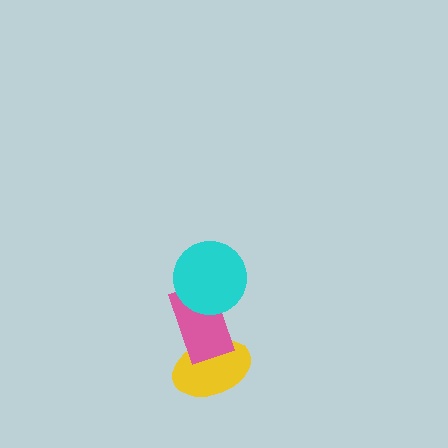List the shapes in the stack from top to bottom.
From top to bottom: the cyan circle, the pink rectangle, the yellow ellipse.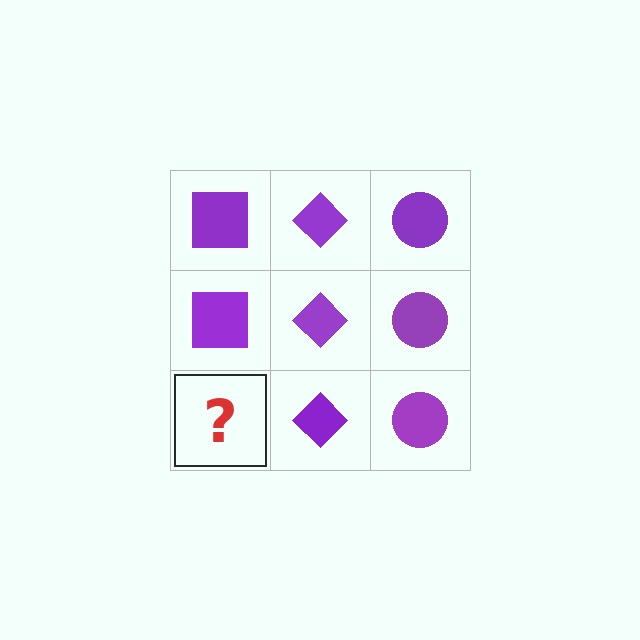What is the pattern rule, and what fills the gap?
The rule is that each column has a consistent shape. The gap should be filled with a purple square.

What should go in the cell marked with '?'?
The missing cell should contain a purple square.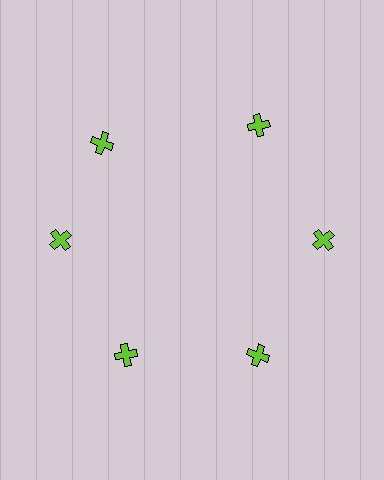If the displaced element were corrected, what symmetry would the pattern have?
It would have 6-fold rotational symmetry — the pattern would map onto itself every 60 degrees.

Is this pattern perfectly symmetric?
No. The 6 lime crosses are arranged in a ring, but one element near the 11 o'clock position is rotated out of alignment along the ring, breaking the 6-fold rotational symmetry.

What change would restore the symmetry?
The symmetry would be restored by rotating it back into even spacing with its neighbors so that all 6 crosses sit at equal angles and equal distance from the center.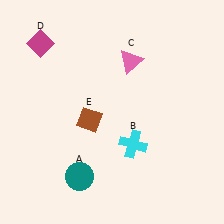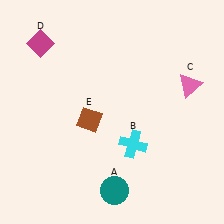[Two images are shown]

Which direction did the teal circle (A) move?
The teal circle (A) moved right.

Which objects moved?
The objects that moved are: the teal circle (A), the pink triangle (C).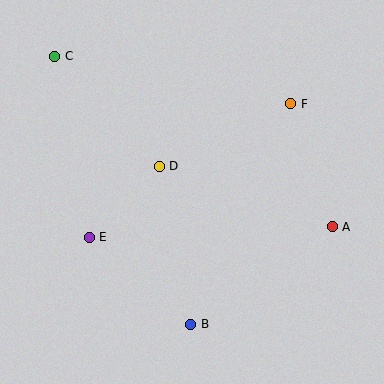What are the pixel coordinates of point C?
Point C is at (55, 56).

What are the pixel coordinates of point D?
Point D is at (159, 166).